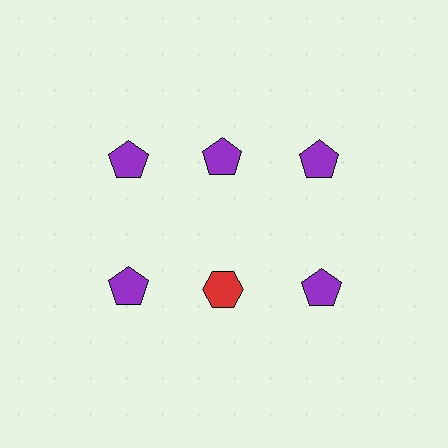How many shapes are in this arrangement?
There are 6 shapes arranged in a grid pattern.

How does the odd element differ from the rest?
It differs in both color (red instead of purple) and shape (hexagon instead of pentagon).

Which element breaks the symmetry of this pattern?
The red hexagon in the second row, second from left column breaks the symmetry. All other shapes are purple pentagons.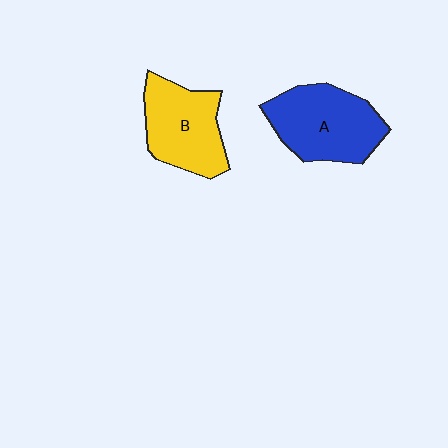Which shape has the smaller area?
Shape B (yellow).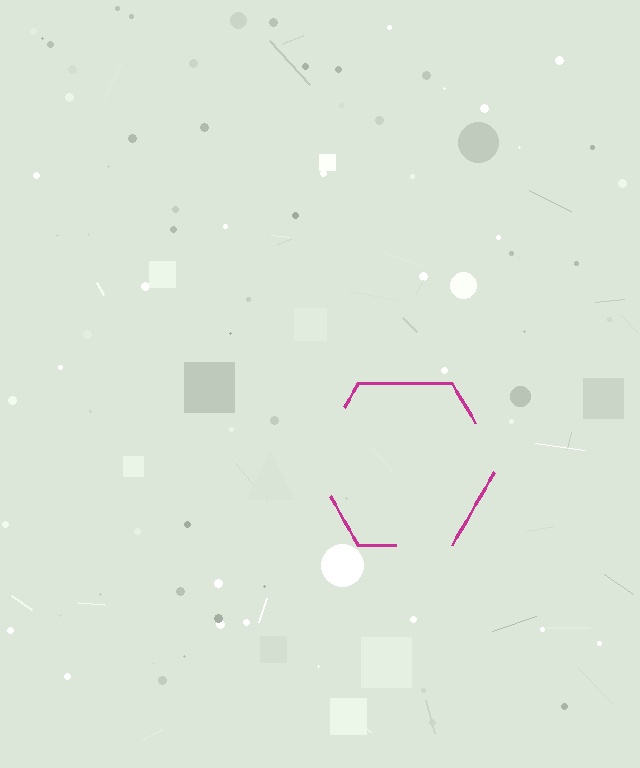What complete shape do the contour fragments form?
The contour fragments form a hexagon.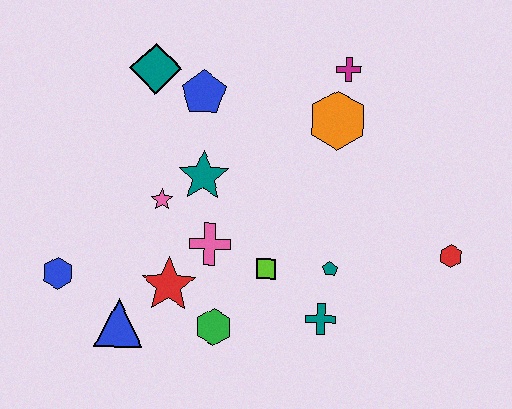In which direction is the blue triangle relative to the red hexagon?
The blue triangle is to the left of the red hexagon.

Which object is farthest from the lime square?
The teal diamond is farthest from the lime square.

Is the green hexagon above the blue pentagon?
No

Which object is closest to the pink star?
The teal star is closest to the pink star.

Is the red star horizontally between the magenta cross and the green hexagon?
No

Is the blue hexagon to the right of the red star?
No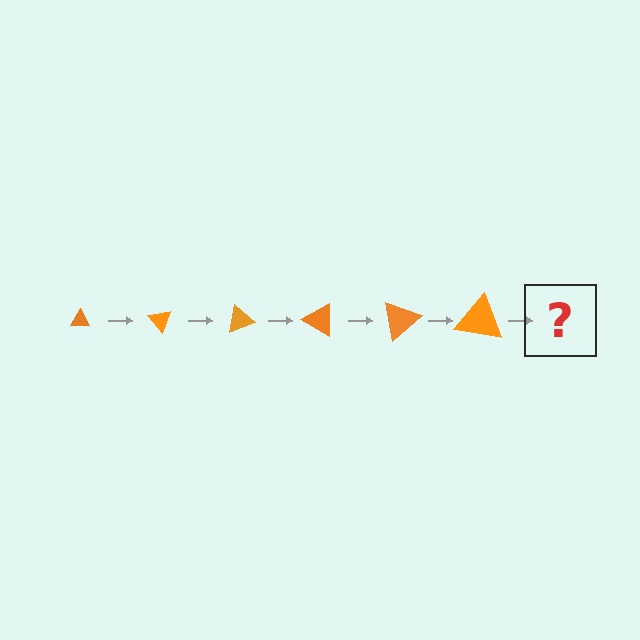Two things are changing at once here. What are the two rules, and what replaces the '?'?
The two rules are that the triangle grows larger each step and it rotates 50 degrees each step. The '?' should be a triangle, larger than the previous one and rotated 300 degrees from the start.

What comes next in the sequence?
The next element should be a triangle, larger than the previous one and rotated 300 degrees from the start.